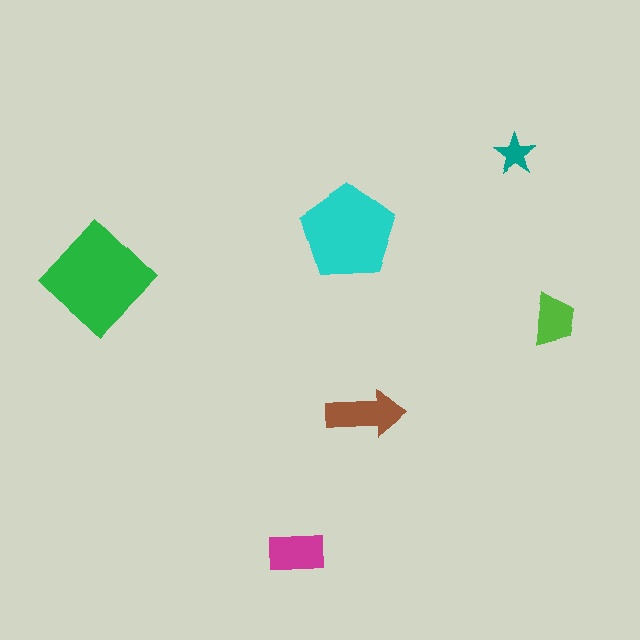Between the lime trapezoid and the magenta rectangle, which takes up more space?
The magenta rectangle.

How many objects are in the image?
There are 6 objects in the image.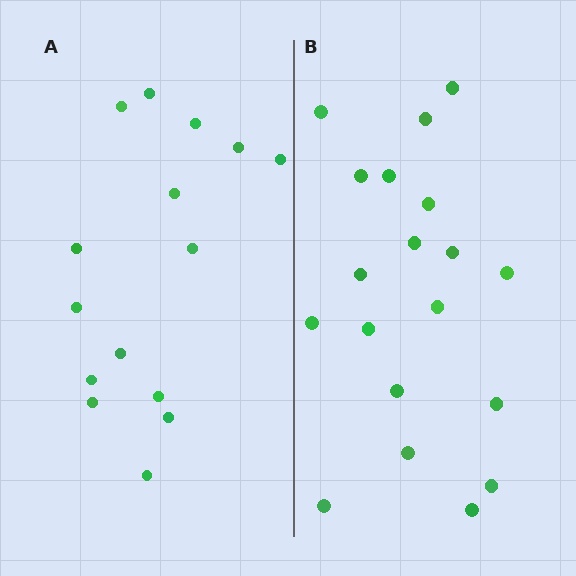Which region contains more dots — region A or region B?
Region B (the right region) has more dots.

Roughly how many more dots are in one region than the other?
Region B has about 4 more dots than region A.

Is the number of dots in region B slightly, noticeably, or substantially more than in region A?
Region B has noticeably more, but not dramatically so. The ratio is roughly 1.3 to 1.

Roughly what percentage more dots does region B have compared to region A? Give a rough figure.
About 25% more.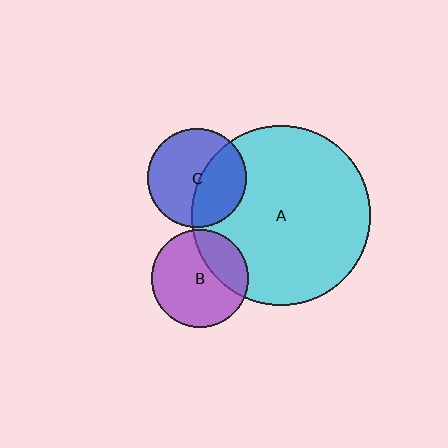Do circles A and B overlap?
Yes.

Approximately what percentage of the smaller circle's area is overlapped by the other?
Approximately 30%.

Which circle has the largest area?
Circle A (cyan).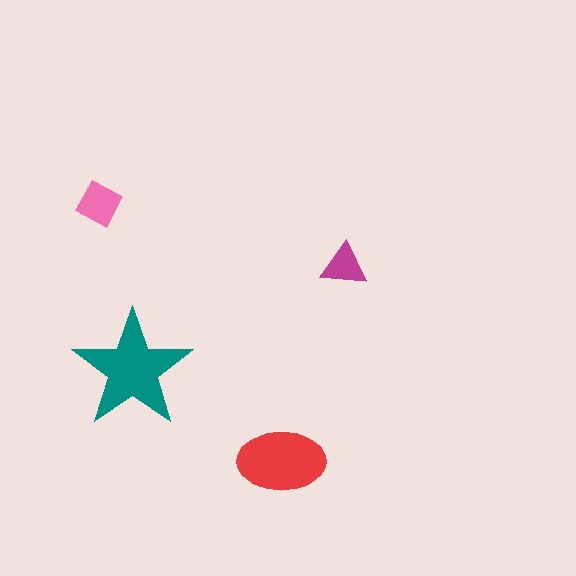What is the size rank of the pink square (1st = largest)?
3rd.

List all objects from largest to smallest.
The teal star, the red ellipse, the pink square, the magenta triangle.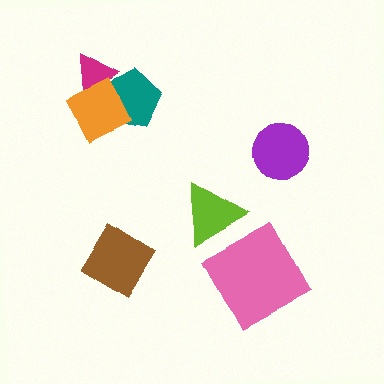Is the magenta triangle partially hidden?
Yes, it is partially covered by another shape.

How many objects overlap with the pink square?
0 objects overlap with the pink square.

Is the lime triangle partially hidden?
No, no other shape covers it.